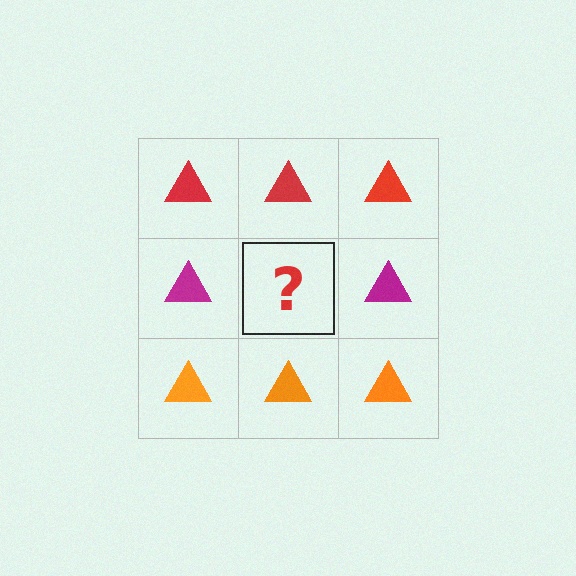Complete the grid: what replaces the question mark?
The question mark should be replaced with a magenta triangle.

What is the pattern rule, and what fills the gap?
The rule is that each row has a consistent color. The gap should be filled with a magenta triangle.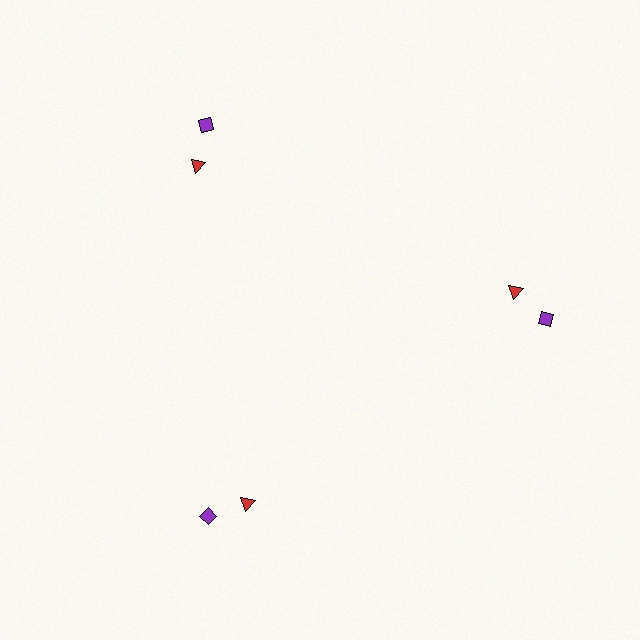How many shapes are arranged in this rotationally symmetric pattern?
There are 6 shapes, arranged in 3 groups of 2.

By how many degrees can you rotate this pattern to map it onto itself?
The pattern maps onto itself every 120 degrees of rotation.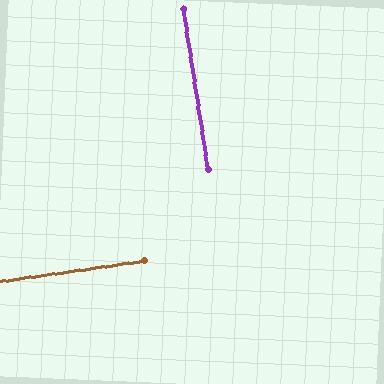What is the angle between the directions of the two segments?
Approximately 90 degrees.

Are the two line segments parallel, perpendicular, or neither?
Perpendicular — they meet at approximately 90°.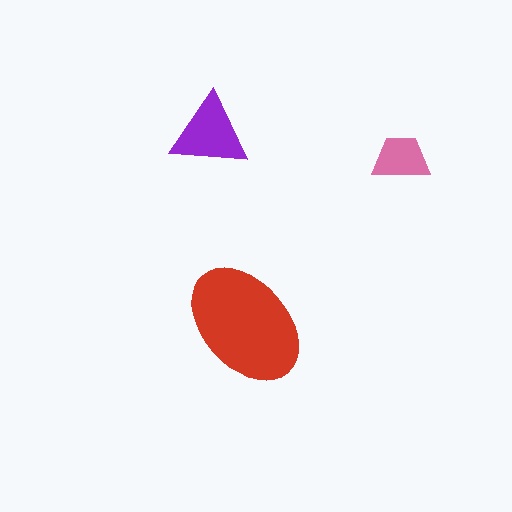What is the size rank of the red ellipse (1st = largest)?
1st.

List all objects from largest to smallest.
The red ellipse, the purple triangle, the pink trapezoid.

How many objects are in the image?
There are 3 objects in the image.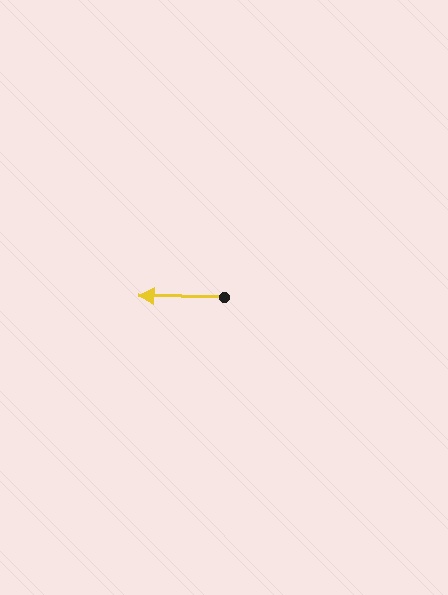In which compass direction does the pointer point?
West.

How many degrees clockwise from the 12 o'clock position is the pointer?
Approximately 271 degrees.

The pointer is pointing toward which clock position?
Roughly 9 o'clock.